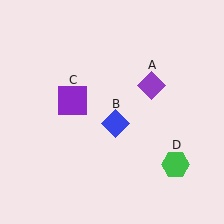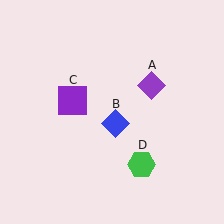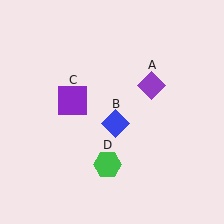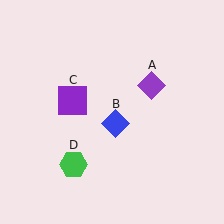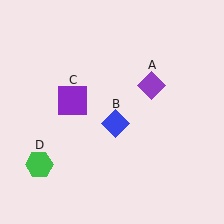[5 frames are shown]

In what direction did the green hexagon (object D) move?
The green hexagon (object D) moved left.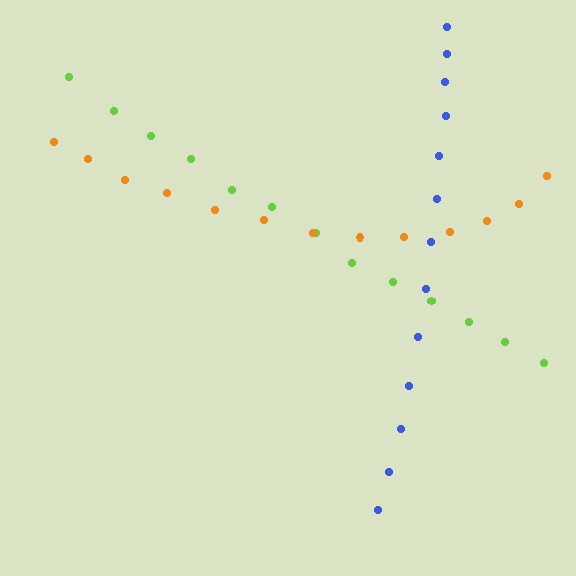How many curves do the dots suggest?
There are 3 distinct paths.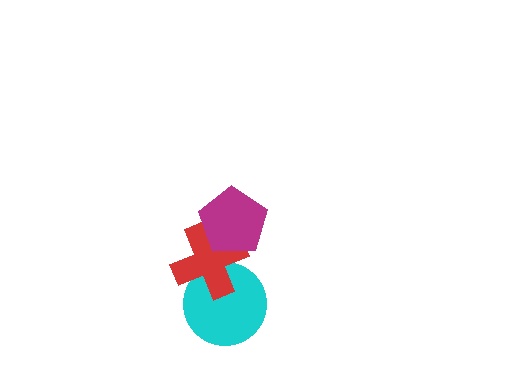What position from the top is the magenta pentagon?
The magenta pentagon is 1st from the top.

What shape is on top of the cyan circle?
The red cross is on top of the cyan circle.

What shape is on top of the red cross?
The magenta pentagon is on top of the red cross.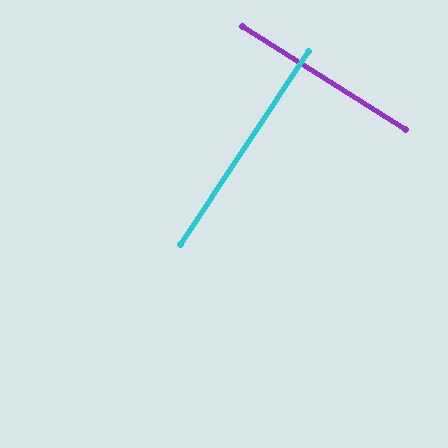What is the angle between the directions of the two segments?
Approximately 89 degrees.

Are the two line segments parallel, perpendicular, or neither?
Perpendicular — they meet at approximately 89°.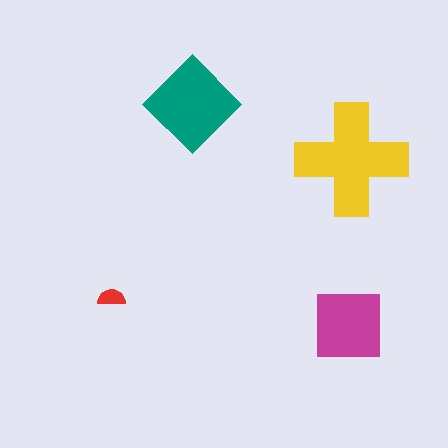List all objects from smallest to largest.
The red semicircle, the magenta square, the teal diamond, the yellow cross.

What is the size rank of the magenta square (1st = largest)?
3rd.